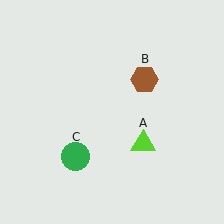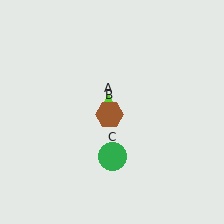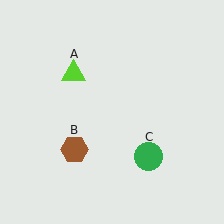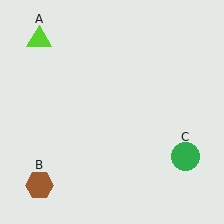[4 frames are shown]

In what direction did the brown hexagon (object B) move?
The brown hexagon (object B) moved down and to the left.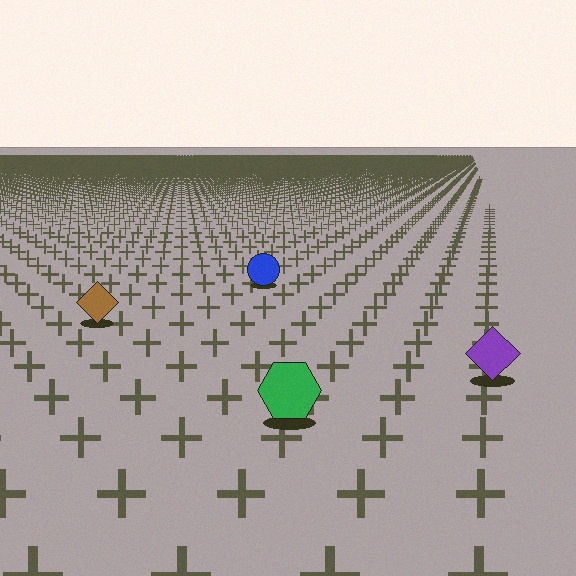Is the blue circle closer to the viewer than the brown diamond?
No. The brown diamond is closer — you can tell from the texture gradient: the ground texture is coarser near it.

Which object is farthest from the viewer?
The blue circle is farthest from the viewer. It appears smaller and the ground texture around it is denser.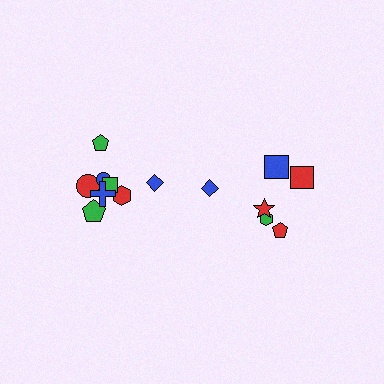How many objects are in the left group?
There are 8 objects.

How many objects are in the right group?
There are 6 objects.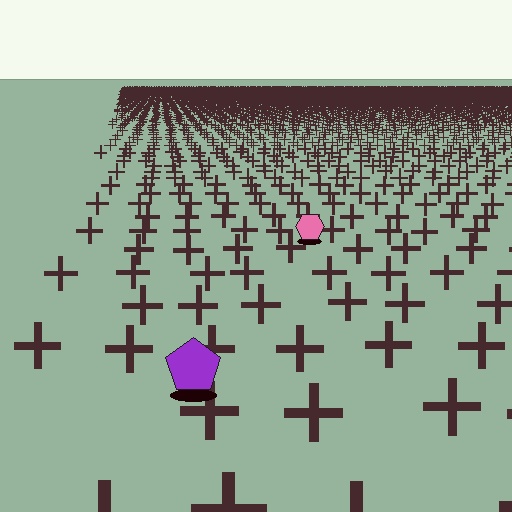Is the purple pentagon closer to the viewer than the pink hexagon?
Yes. The purple pentagon is closer — you can tell from the texture gradient: the ground texture is coarser near it.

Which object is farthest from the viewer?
The pink hexagon is farthest from the viewer. It appears smaller and the ground texture around it is denser.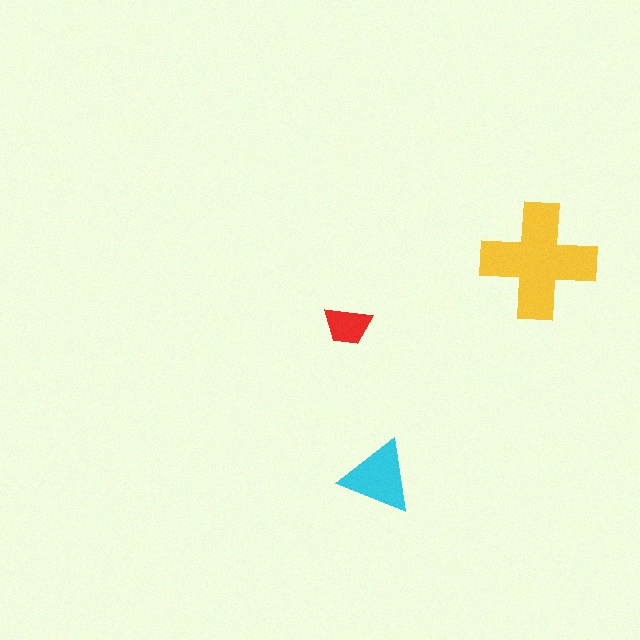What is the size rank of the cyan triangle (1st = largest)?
2nd.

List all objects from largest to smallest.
The yellow cross, the cyan triangle, the red trapezoid.